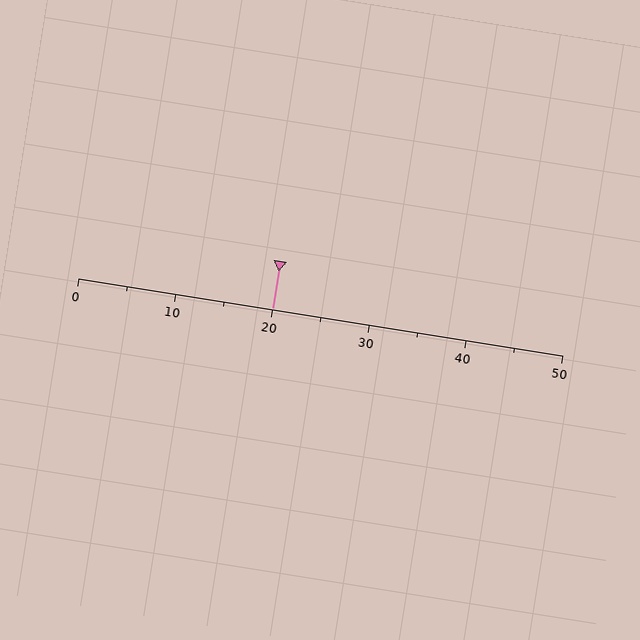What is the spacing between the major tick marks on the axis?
The major ticks are spaced 10 apart.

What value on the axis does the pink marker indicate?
The marker indicates approximately 20.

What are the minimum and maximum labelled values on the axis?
The axis runs from 0 to 50.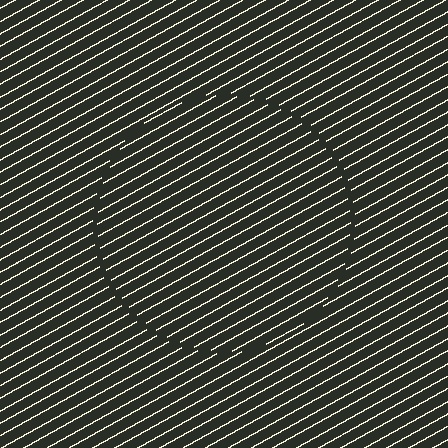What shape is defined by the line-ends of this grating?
An illusory circle. The interior of the shape contains the same grating, shifted by half a period — the contour is defined by the phase discontinuity where line-ends from the inner and outer gratings abut.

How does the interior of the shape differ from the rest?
The interior of the shape contains the same grating, shifted by half a period — the contour is defined by the phase discontinuity where line-ends from the inner and outer gratings abut.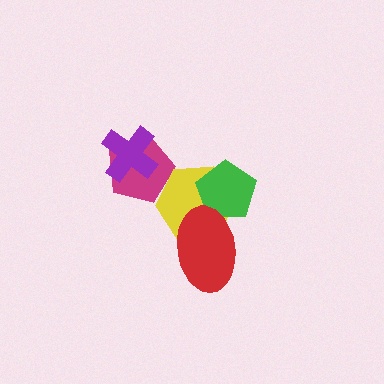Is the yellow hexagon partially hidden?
Yes, it is partially covered by another shape.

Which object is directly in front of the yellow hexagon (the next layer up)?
The green pentagon is directly in front of the yellow hexagon.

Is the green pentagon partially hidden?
Yes, it is partially covered by another shape.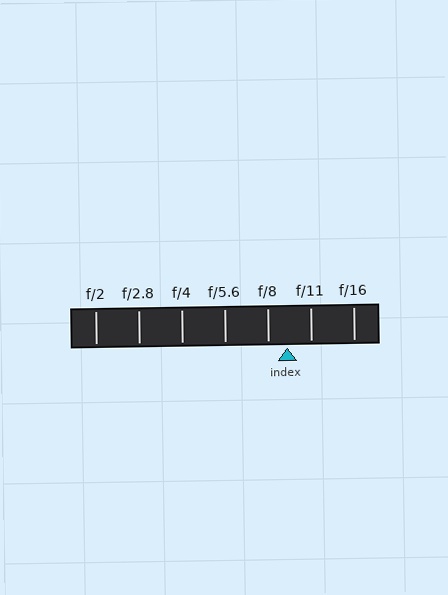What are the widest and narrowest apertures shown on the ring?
The widest aperture shown is f/2 and the narrowest is f/16.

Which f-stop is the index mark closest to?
The index mark is closest to f/8.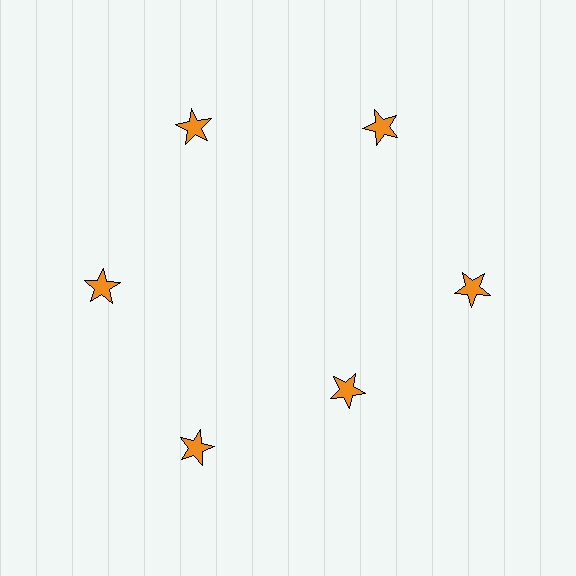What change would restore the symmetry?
The symmetry would be restored by moving it outward, back onto the ring so that all 6 stars sit at equal angles and equal distance from the center.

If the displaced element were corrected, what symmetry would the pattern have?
It would have 6-fold rotational symmetry — the pattern would map onto itself every 60 degrees.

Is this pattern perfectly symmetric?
No. The 6 orange stars are arranged in a ring, but one element near the 5 o'clock position is pulled inward toward the center, breaking the 6-fold rotational symmetry.